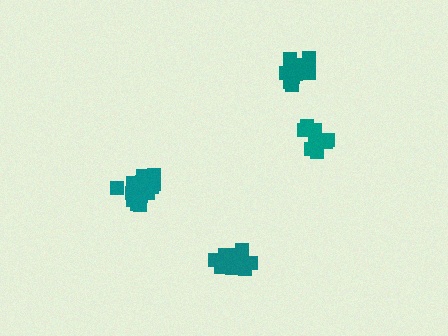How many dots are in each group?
Group 1: 17 dots, Group 2: 12 dots, Group 3: 13 dots, Group 4: 12 dots (54 total).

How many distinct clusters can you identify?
There are 4 distinct clusters.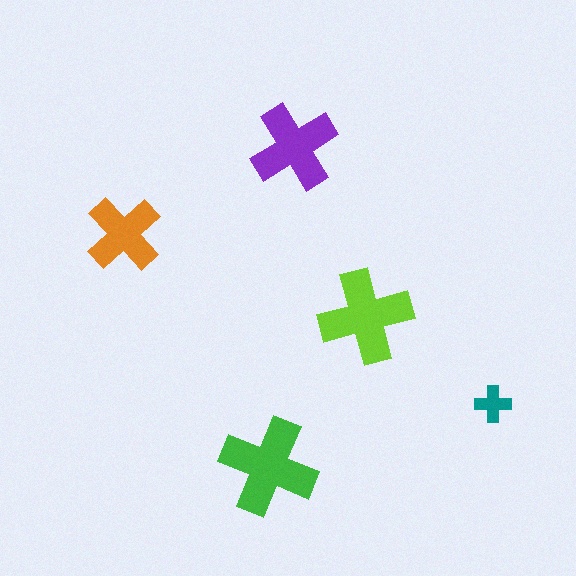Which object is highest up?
The purple cross is topmost.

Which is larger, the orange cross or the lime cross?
The lime one.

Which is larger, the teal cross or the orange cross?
The orange one.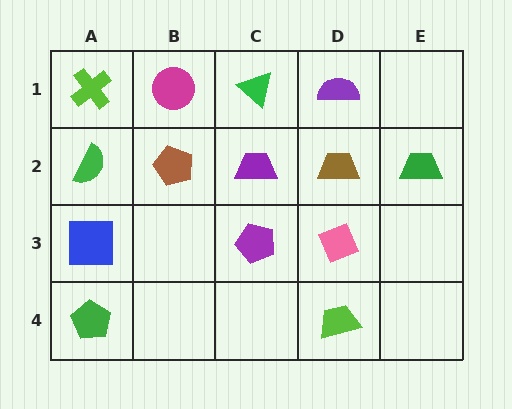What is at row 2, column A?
A green semicircle.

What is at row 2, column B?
A brown pentagon.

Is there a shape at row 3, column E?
No, that cell is empty.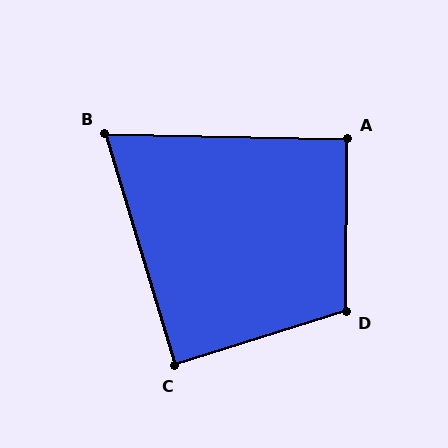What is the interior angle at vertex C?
Approximately 89 degrees (approximately right).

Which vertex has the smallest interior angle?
B, at approximately 72 degrees.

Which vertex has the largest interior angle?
D, at approximately 108 degrees.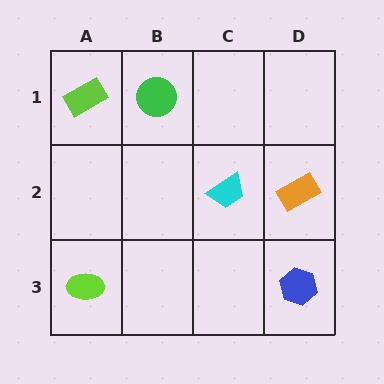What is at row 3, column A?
A lime ellipse.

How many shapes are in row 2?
2 shapes.